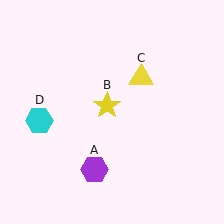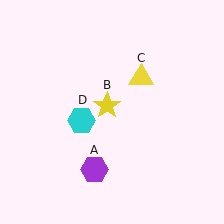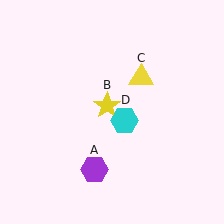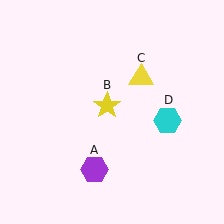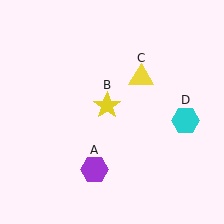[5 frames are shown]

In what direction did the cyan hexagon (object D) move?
The cyan hexagon (object D) moved right.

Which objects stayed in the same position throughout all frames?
Purple hexagon (object A) and yellow star (object B) and yellow triangle (object C) remained stationary.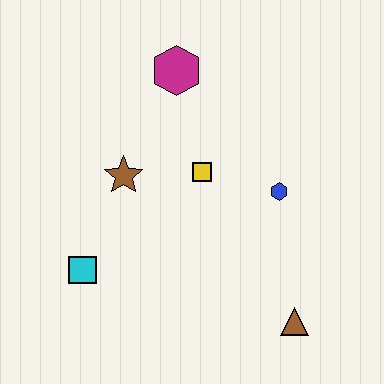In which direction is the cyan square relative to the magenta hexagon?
The cyan square is below the magenta hexagon.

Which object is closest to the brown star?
The yellow square is closest to the brown star.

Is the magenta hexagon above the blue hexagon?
Yes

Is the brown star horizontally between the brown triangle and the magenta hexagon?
No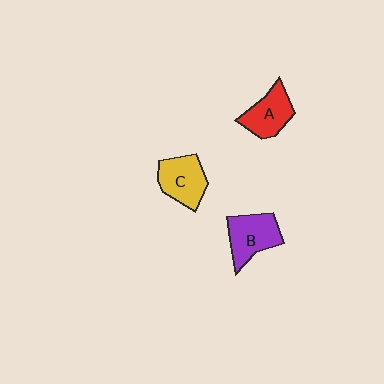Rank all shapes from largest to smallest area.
From largest to smallest: B (purple), C (yellow), A (red).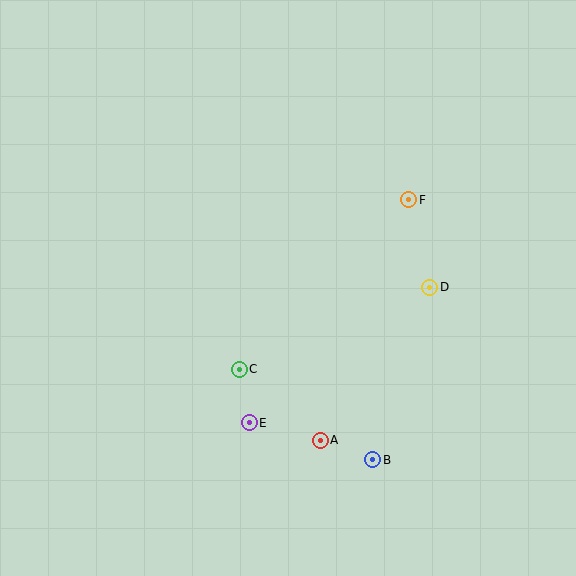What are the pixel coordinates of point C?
Point C is at (239, 369).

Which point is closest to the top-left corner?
Point C is closest to the top-left corner.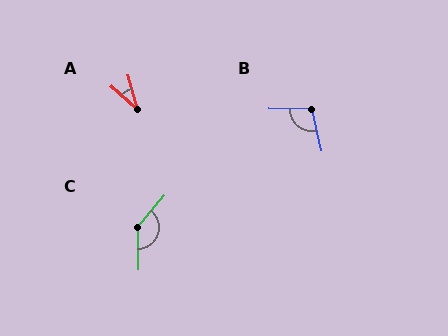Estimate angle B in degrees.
Approximately 103 degrees.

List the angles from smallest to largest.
A (33°), B (103°), C (140°).